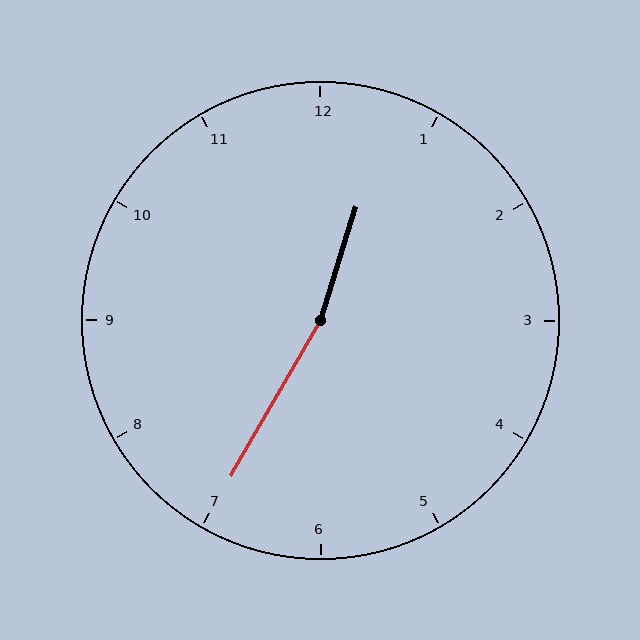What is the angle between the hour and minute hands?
Approximately 168 degrees.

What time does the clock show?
12:35.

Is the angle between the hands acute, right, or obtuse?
It is obtuse.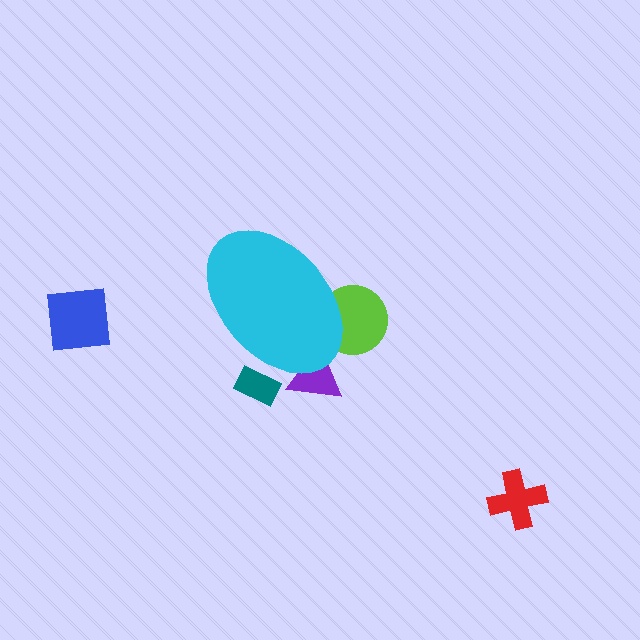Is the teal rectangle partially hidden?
Yes, the teal rectangle is partially hidden behind the cyan ellipse.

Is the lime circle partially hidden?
Yes, the lime circle is partially hidden behind the cyan ellipse.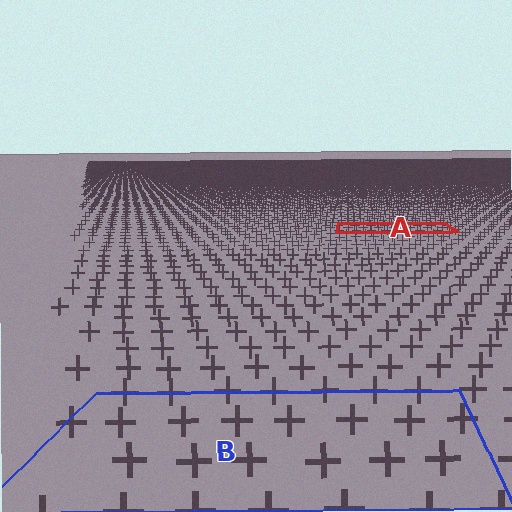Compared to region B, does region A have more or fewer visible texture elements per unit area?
Region A has more texture elements per unit area — they are packed more densely because it is farther away.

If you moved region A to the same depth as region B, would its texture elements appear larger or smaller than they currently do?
They would appear larger. At a closer depth, the same texture elements are projected at a bigger on-screen size.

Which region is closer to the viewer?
Region B is closer. The texture elements there are larger and more spread out.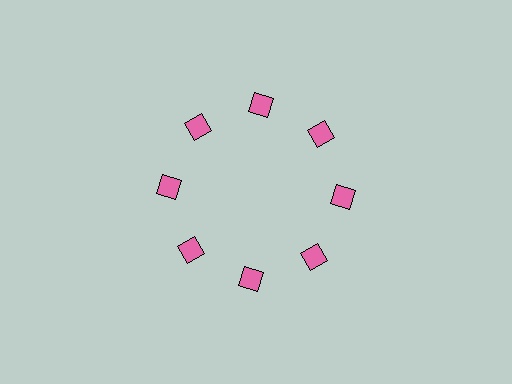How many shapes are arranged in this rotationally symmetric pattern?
There are 8 shapes, arranged in 8 groups of 1.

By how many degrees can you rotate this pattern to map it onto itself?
The pattern maps onto itself every 45 degrees of rotation.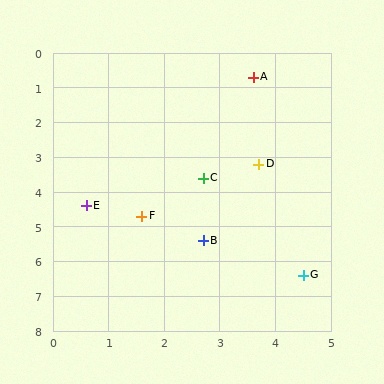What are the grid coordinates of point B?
Point B is at approximately (2.7, 5.4).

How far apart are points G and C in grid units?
Points G and C are about 3.3 grid units apart.